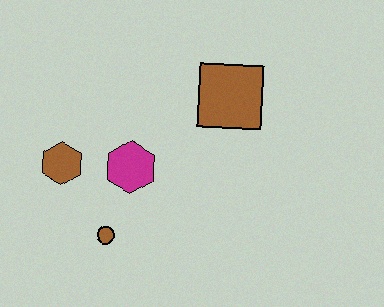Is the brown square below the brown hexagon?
No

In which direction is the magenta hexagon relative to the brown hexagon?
The magenta hexagon is to the right of the brown hexagon.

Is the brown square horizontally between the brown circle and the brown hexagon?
No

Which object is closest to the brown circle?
The magenta hexagon is closest to the brown circle.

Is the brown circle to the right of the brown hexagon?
Yes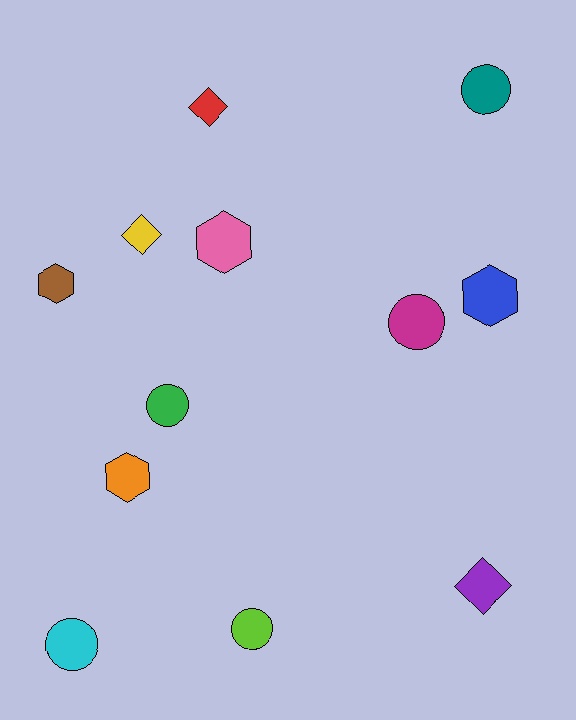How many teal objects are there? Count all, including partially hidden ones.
There is 1 teal object.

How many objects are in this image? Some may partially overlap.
There are 12 objects.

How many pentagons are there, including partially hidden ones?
There are no pentagons.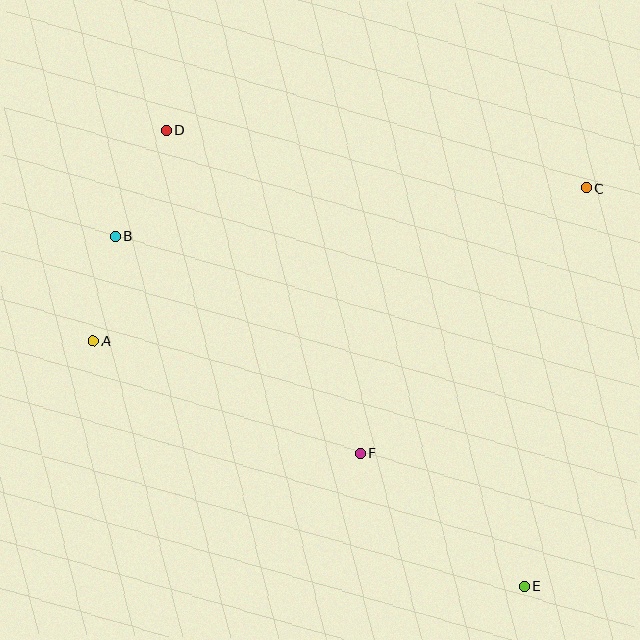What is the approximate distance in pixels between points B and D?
The distance between B and D is approximately 118 pixels.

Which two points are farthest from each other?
Points D and E are farthest from each other.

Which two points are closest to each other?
Points A and B are closest to each other.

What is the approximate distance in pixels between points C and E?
The distance between C and E is approximately 403 pixels.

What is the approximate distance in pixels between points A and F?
The distance between A and F is approximately 290 pixels.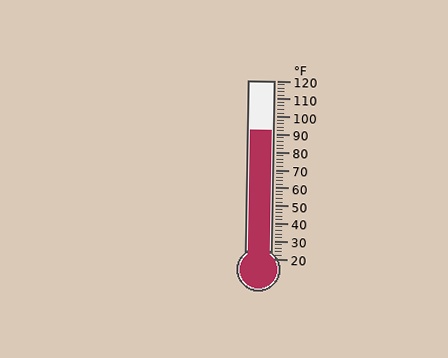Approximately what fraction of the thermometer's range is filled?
The thermometer is filled to approximately 70% of its range.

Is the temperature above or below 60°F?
The temperature is above 60°F.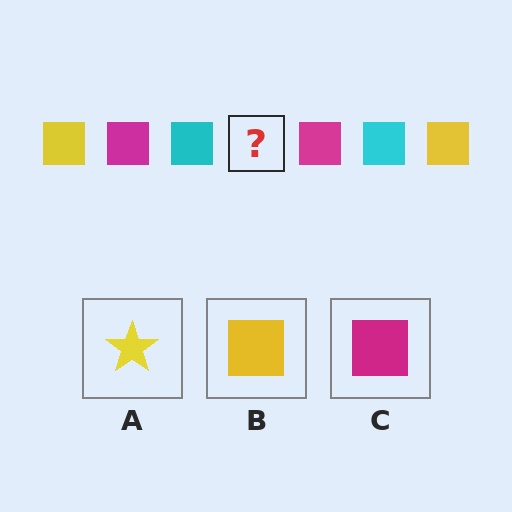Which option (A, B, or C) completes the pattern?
B.